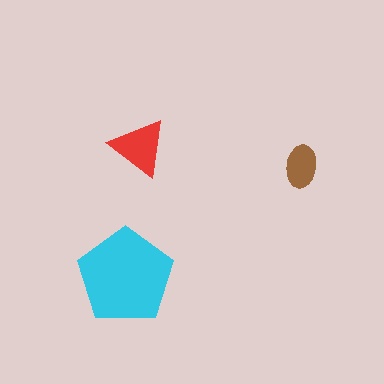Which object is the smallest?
The brown ellipse.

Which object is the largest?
The cyan pentagon.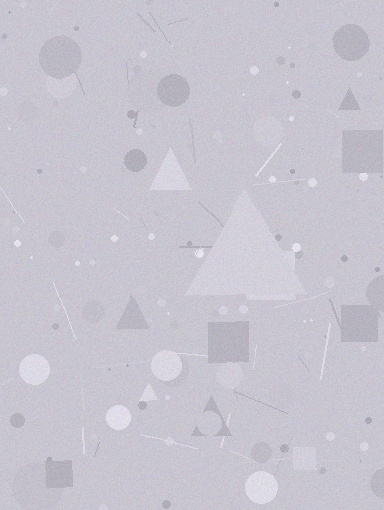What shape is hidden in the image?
A triangle is hidden in the image.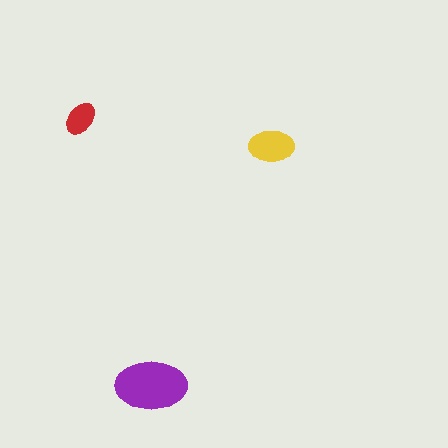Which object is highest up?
The red ellipse is topmost.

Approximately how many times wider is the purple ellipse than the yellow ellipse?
About 1.5 times wider.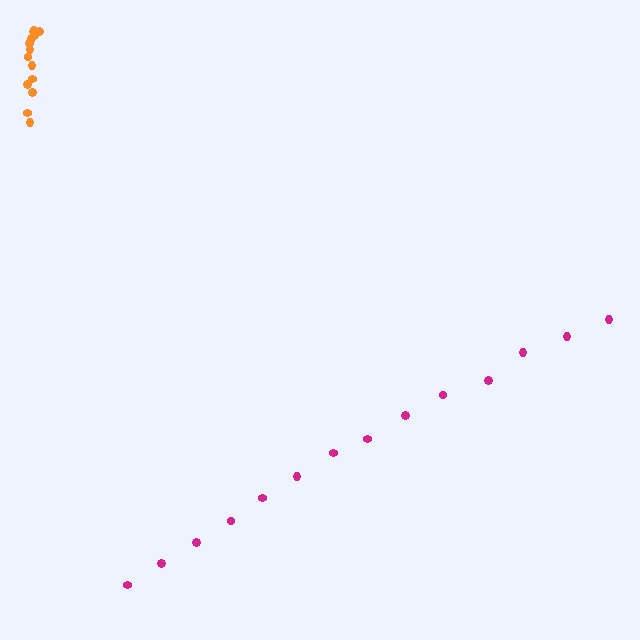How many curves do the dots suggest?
There are 2 distinct paths.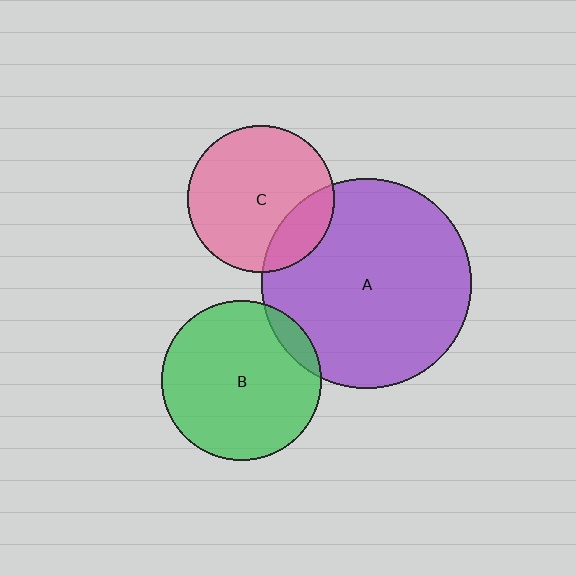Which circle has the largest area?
Circle A (purple).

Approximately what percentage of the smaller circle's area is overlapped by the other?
Approximately 10%.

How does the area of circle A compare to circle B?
Approximately 1.7 times.